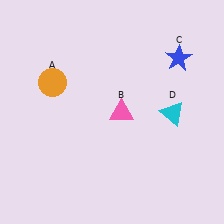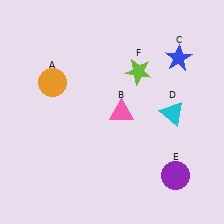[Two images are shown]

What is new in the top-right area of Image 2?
A lime star (F) was added in the top-right area of Image 2.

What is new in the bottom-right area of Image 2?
A purple circle (E) was added in the bottom-right area of Image 2.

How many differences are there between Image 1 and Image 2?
There are 2 differences between the two images.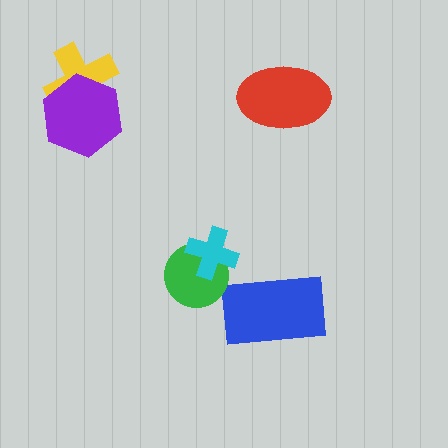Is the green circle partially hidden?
Yes, it is partially covered by another shape.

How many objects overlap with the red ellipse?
0 objects overlap with the red ellipse.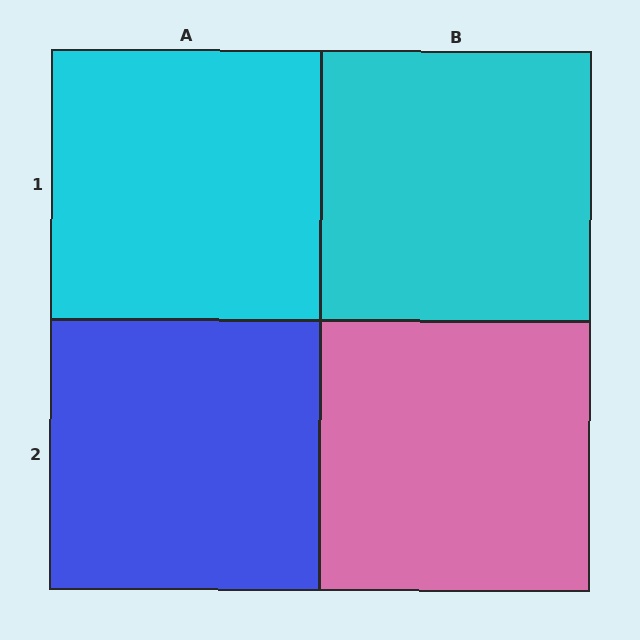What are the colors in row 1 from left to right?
Cyan, cyan.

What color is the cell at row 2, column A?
Blue.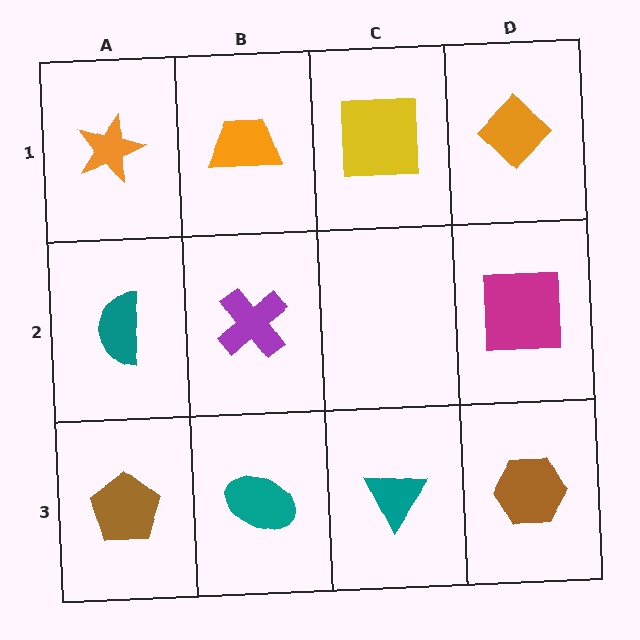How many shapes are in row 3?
4 shapes.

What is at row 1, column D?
An orange diamond.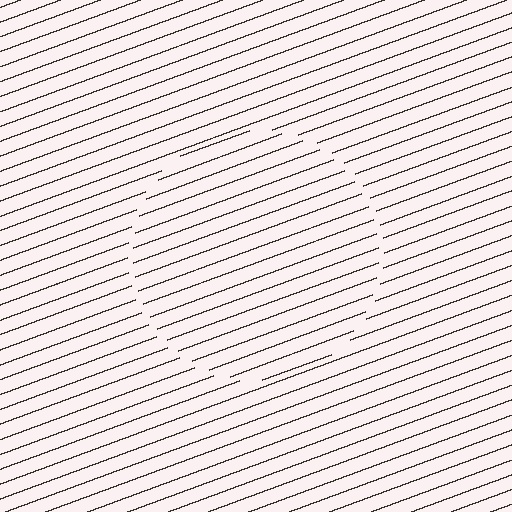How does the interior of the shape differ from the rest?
The interior of the shape contains the same grating, shifted by half a period — the contour is defined by the phase discontinuity where line-ends from the inner and outer gratings abut.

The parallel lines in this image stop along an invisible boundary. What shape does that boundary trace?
An illusory circle. The interior of the shape contains the same grating, shifted by half a period — the contour is defined by the phase discontinuity where line-ends from the inner and outer gratings abut.